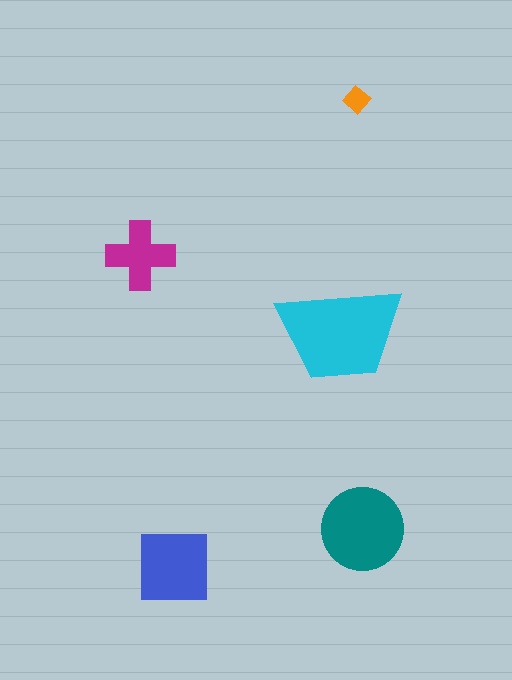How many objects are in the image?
There are 5 objects in the image.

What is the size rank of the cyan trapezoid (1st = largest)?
1st.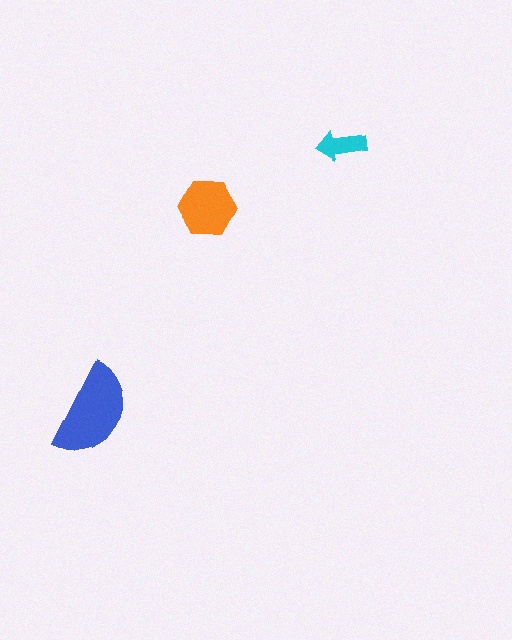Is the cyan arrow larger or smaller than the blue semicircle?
Smaller.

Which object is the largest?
The blue semicircle.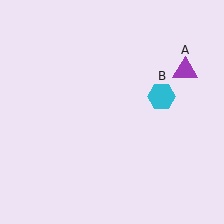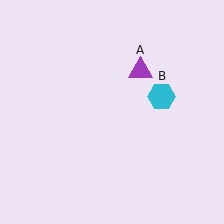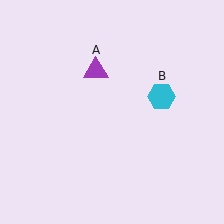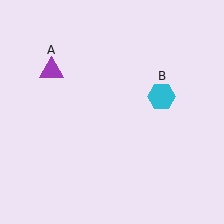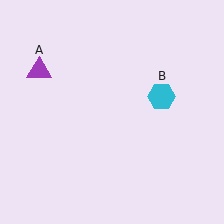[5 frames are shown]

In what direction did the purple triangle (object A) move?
The purple triangle (object A) moved left.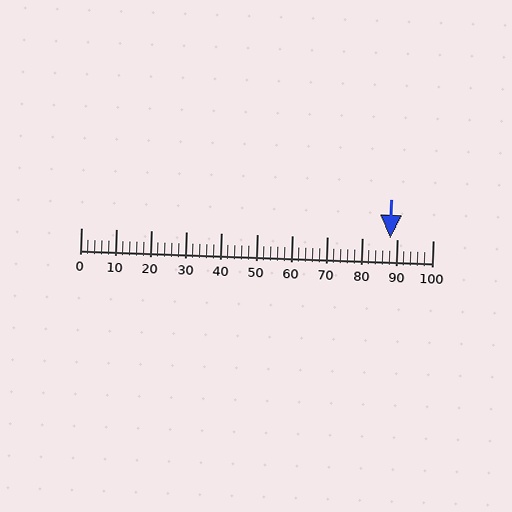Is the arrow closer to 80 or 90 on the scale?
The arrow is closer to 90.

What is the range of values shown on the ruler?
The ruler shows values from 0 to 100.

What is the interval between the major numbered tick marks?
The major tick marks are spaced 10 units apart.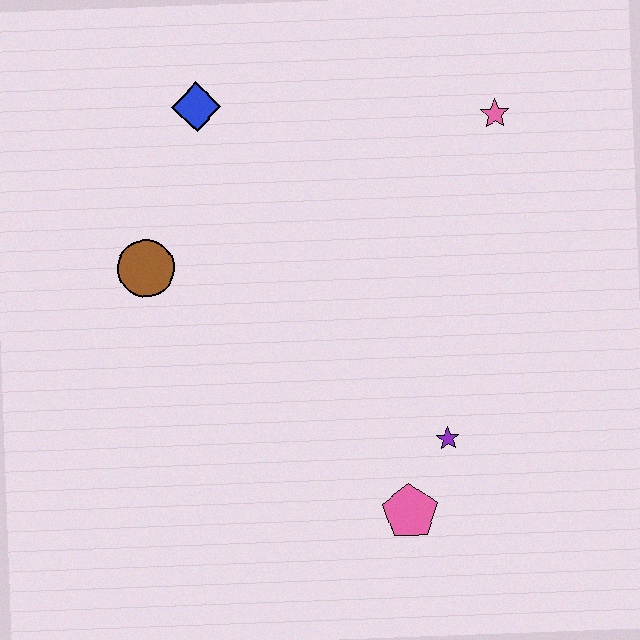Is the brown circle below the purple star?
No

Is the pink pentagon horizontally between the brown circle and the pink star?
Yes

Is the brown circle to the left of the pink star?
Yes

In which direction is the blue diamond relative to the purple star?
The blue diamond is above the purple star.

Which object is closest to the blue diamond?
The brown circle is closest to the blue diamond.